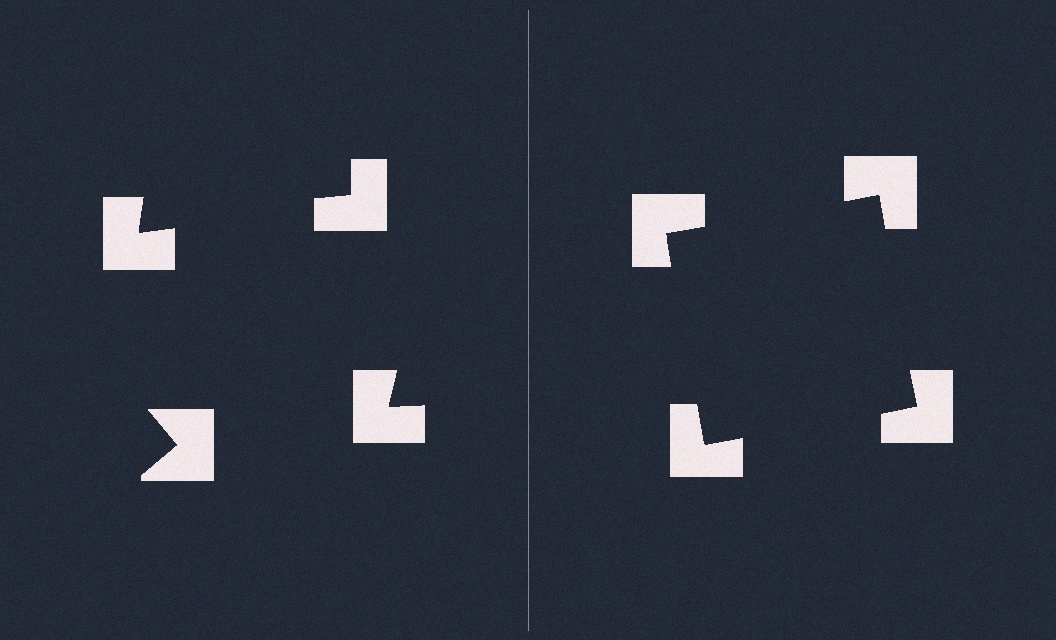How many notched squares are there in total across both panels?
8 — 4 on each side.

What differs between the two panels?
The notched squares are positioned identically on both sides; only the wedge orientations differ. On the right they align to a square; on the left they are misaligned.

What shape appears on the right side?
An illusory square.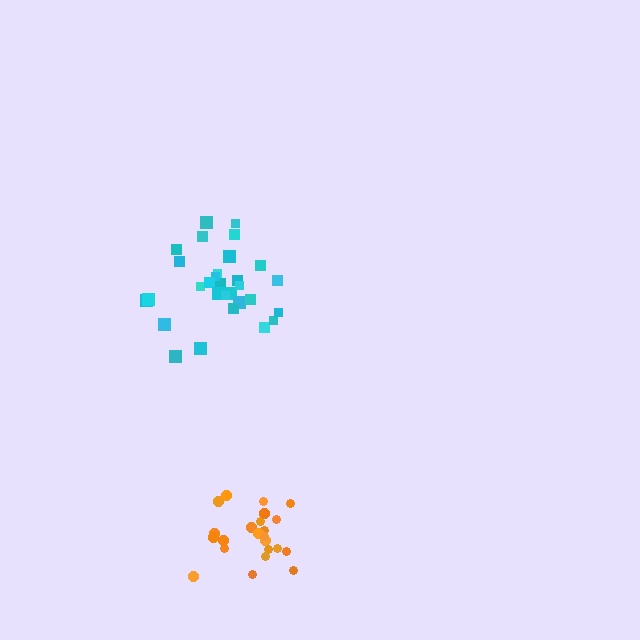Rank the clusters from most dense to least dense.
orange, cyan.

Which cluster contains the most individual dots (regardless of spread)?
Cyan (30).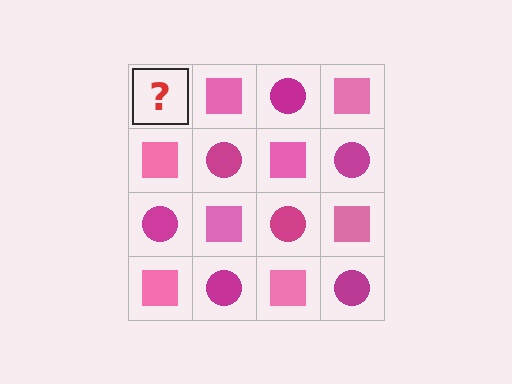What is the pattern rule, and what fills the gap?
The rule is that it alternates magenta circle and pink square in a checkerboard pattern. The gap should be filled with a magenta circle.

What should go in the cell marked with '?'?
The missing cell should contain a magenta circle.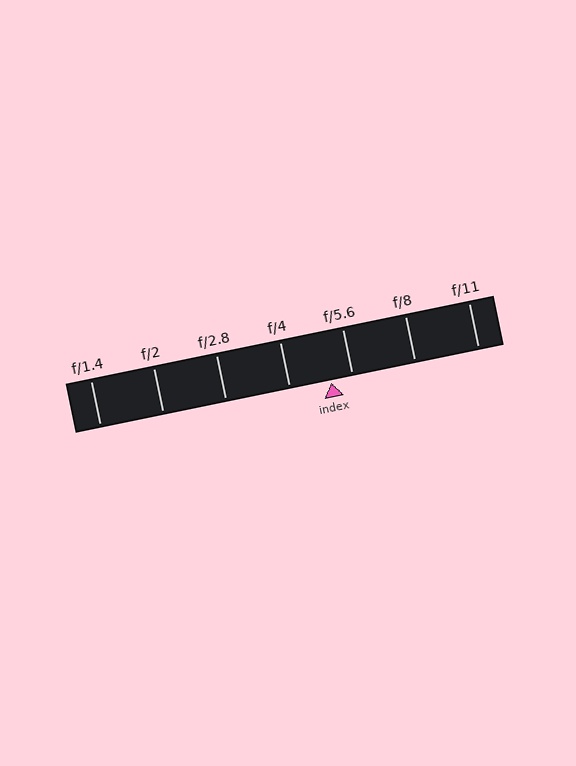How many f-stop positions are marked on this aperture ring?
There are 7 f-stop positions marked.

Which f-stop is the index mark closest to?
The index mark is closest to f/5.6.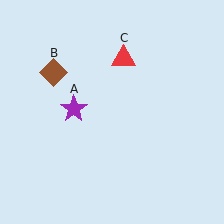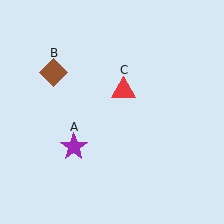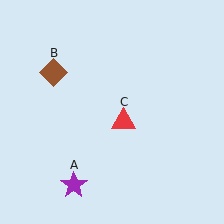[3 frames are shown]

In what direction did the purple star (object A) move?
The purple star (object A) moved down.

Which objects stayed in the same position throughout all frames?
Brown diamond (object B) remained stationary.